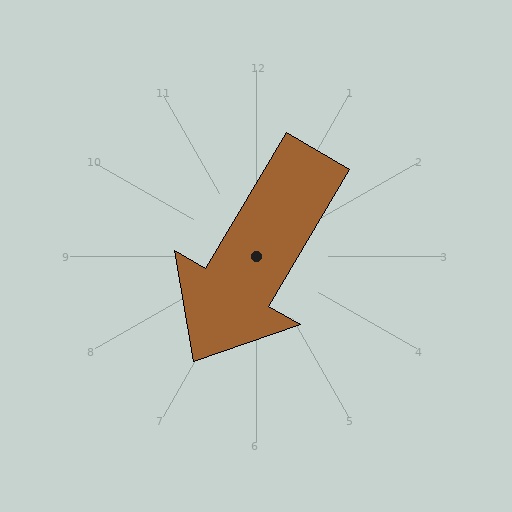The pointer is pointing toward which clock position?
Roughly 7 o'clock.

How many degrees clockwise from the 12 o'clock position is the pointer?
Approximately 211 degrees.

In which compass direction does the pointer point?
Southwest.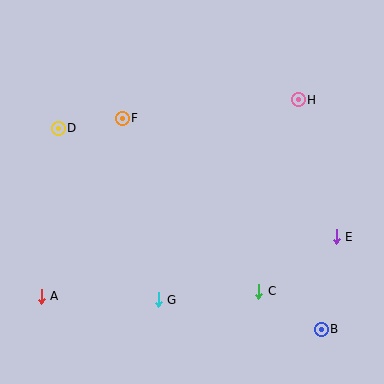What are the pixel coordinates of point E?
Point E is at (336, 237).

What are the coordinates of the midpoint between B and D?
The midpoint between B and D is at (190, 229).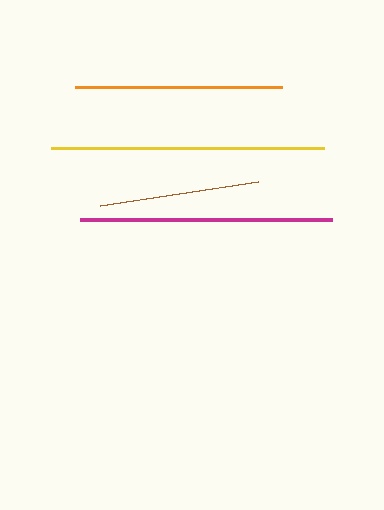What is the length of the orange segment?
The orange segment is approximately 207 pixels long.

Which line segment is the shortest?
The brown line is the shortest at approximately 159 pixels.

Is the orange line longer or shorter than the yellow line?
The yellow line is longer than the orange line.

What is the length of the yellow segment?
The yellow segment is approximately 273 pixels long.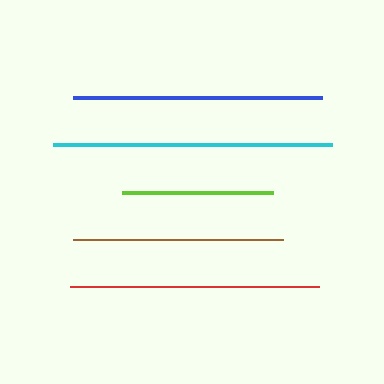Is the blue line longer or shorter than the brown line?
The blue line is longer than the brown line.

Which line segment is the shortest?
The lime line is the shortest at approximately 151 pixels.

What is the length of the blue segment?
The blue segment is approximately 250 pixels long.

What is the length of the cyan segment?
The cyan segment is approximately 279 pixels long.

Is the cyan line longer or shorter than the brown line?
The cyan line is longer than the brown line.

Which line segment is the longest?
The cyan line is the longest at approximately 279 pixels.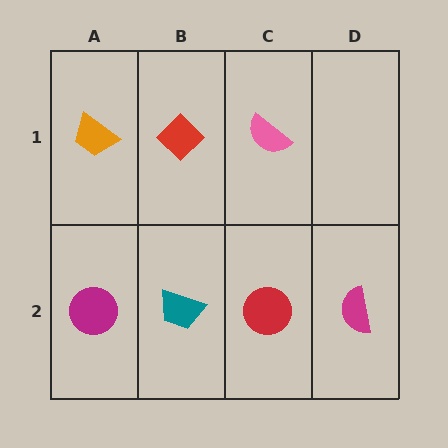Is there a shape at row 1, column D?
No, that cell is empty.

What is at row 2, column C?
A red circle.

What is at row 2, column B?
A teal trapezoid.